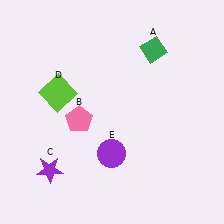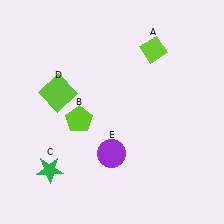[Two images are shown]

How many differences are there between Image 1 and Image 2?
There are 3 differences between the two images.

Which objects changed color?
A changed from green to lime. B changed from pink to lime. C changed from purple to green.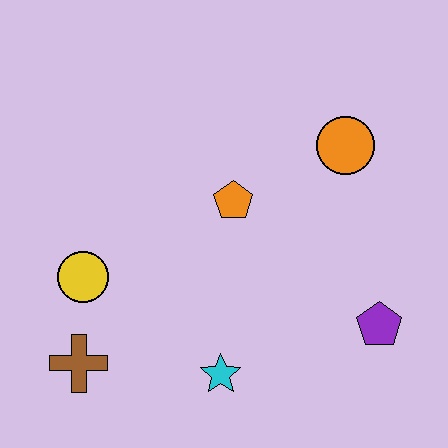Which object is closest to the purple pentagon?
The cyan star is closest to the purple pentagon.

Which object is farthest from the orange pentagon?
The brown cross is farthest from the orange pentagon.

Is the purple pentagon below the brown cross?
No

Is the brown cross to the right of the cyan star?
No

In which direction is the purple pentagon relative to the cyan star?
The purple pentagon is to the right of the cyan star.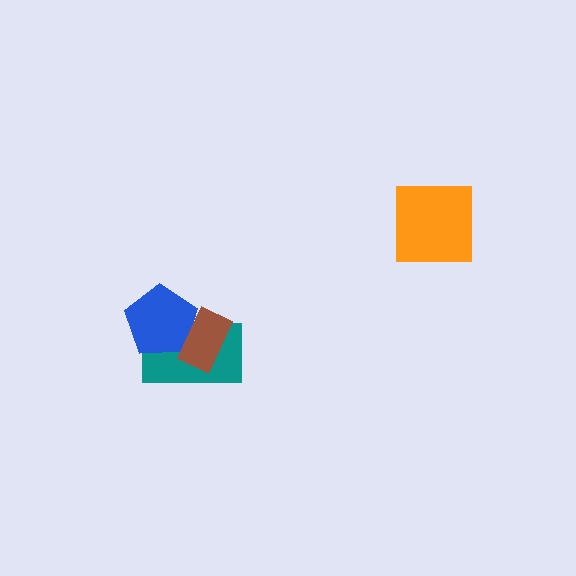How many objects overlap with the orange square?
0 objects overlap with the orange square.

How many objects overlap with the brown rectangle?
2 objects overlap with the brown rectangle.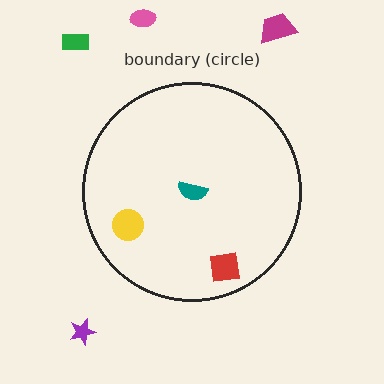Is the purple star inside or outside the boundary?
Outside.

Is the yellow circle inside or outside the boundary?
Inside.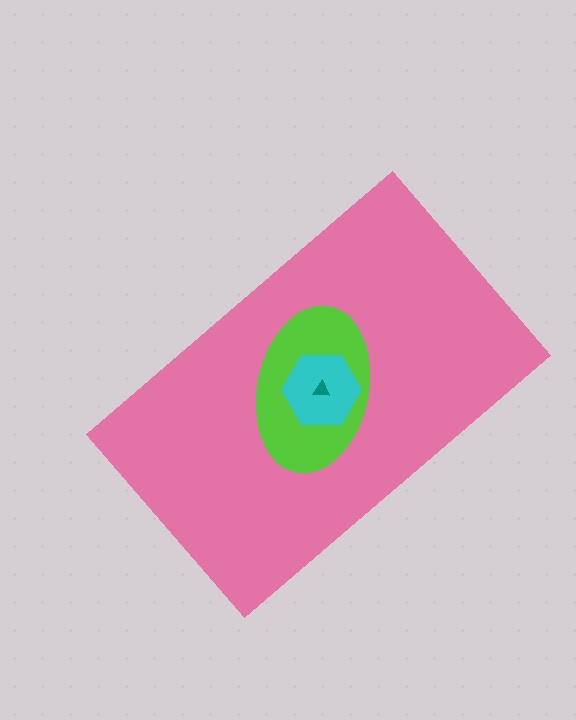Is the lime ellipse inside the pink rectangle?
Yes.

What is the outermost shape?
The pink rectangle.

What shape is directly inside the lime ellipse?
The cyan hexagon.